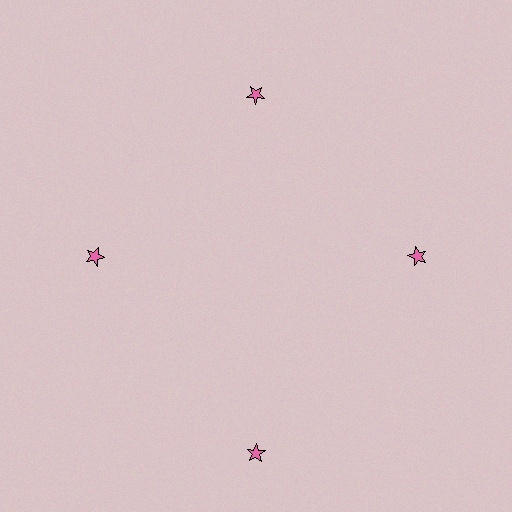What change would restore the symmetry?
The symmetry would be restored by moving it inward, back onto the ring so that all 4 stars sit at equal angles and equal distance from the center.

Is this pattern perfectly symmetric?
No. The 4 pink stars are arranged in a ring, but one element near the 6 o'clock position is pushed outward from the center, breaking the 4-fold rotational symmetry.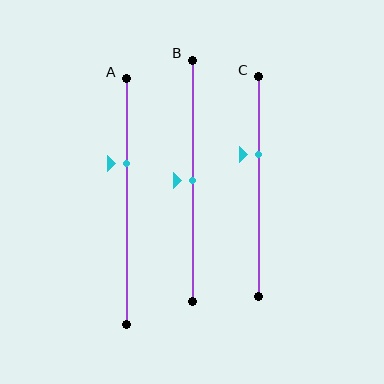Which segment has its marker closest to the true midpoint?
Segment B has its marker closest to the true midpoint.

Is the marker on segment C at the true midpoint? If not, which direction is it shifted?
No, the marker on segment C is shifted upward by about 14% of the segment length.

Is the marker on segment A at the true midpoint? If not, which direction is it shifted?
No, the marker on segment A is shifted upward by about 15% of the segment length.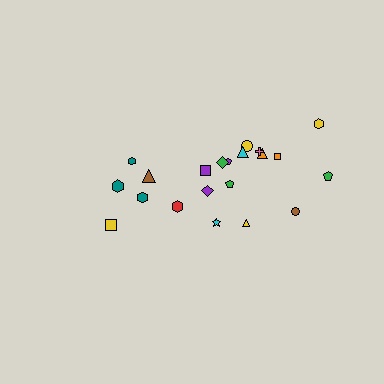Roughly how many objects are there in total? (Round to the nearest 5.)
Roughly 20 objects in total.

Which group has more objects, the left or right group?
The right group.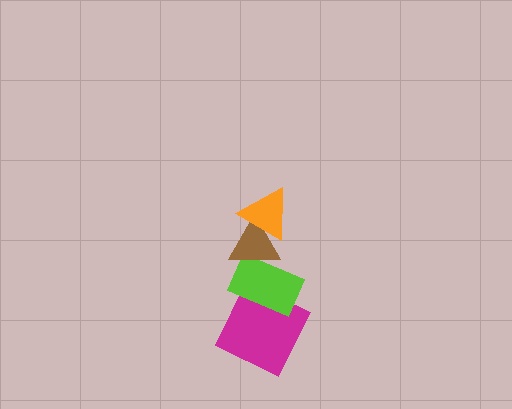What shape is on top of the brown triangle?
The orange triangle is on top of the brown triangle.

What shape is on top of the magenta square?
The lime rectangle is on top of the magenta square.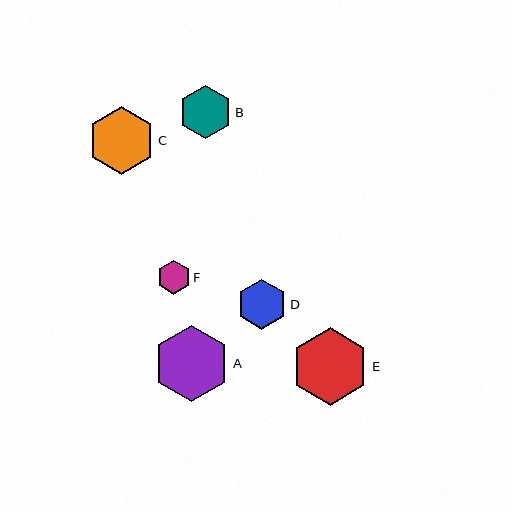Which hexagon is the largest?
Hexagon E is the largest with a size of approximately 77 pixels.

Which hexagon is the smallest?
Hexagon F is the smallest with a size of approximately 33 pixels.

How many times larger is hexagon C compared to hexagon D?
Hexagon C is approximately 1.3 times the size of hexagon D.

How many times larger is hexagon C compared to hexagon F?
Hexagon C is approximately 2.0 times the size of hexagon F.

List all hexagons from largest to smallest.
From largest to smallest: E, A, C, B, D, F.